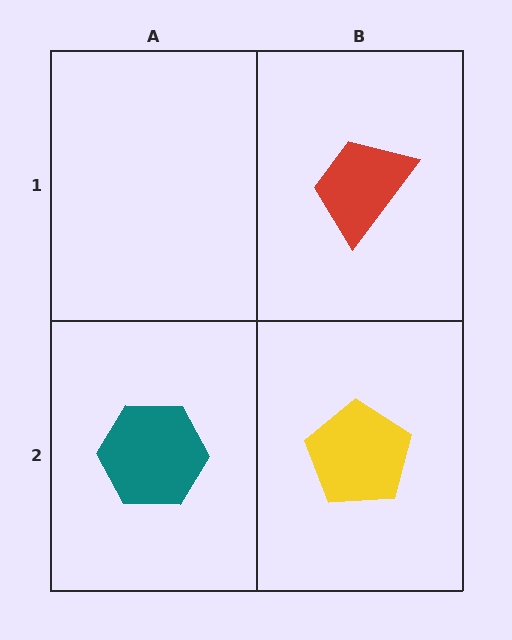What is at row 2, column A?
A teal hexagon.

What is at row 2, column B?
A yellow pentagon.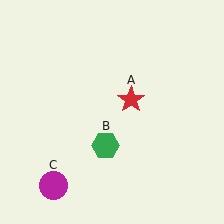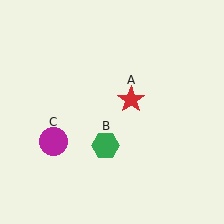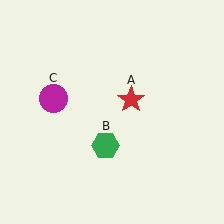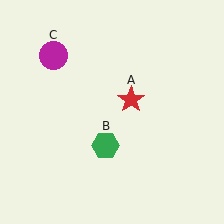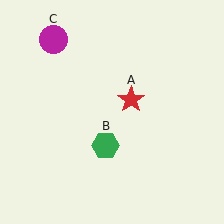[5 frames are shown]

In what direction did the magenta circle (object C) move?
The magenta circle (object C) moved up.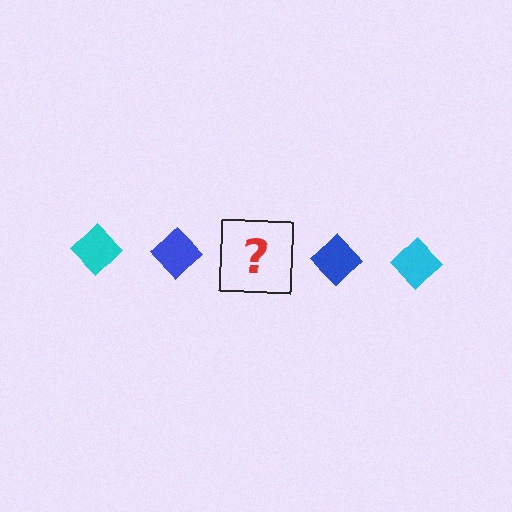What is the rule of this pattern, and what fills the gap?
The rule is that the pattern cycles through cyan, blue diamonds. The gap should be filled with a cyan diamond.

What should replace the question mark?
The question mark should be replaced with a cyan diamond.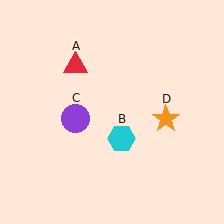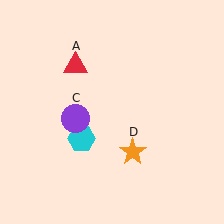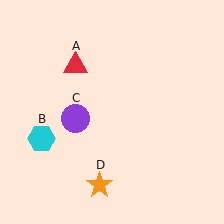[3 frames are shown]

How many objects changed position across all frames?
2 objects changed position: cyan hexagon (object B), orange star (object D).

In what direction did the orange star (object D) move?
The orange star (object D) moved down and to the left.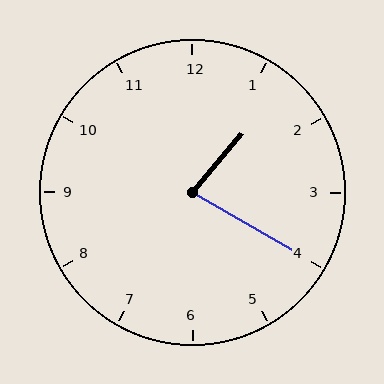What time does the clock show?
1:20.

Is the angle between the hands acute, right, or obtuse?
It is acute.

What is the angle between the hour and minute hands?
Approximately 80 degrees.